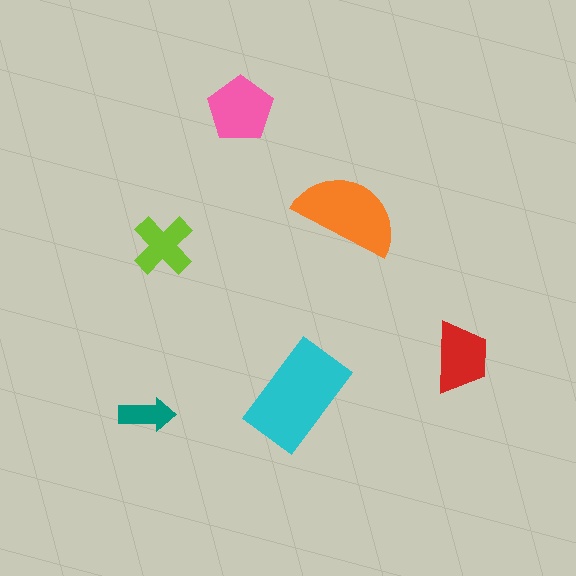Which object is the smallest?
The teal arrow.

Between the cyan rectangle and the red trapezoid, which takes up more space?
The cyan rectangle.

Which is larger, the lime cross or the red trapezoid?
The red trapezoid.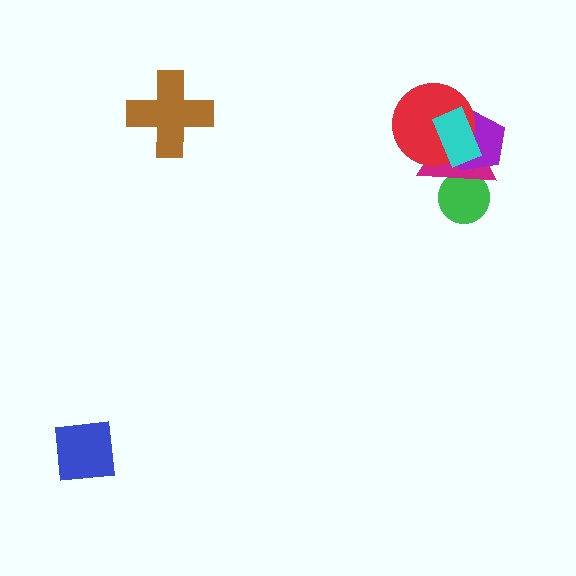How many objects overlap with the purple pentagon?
3 objects overlap with the purple pentagon.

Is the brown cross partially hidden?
No, no other shape covers it.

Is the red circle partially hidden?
Yes, it is partially covered by another shape.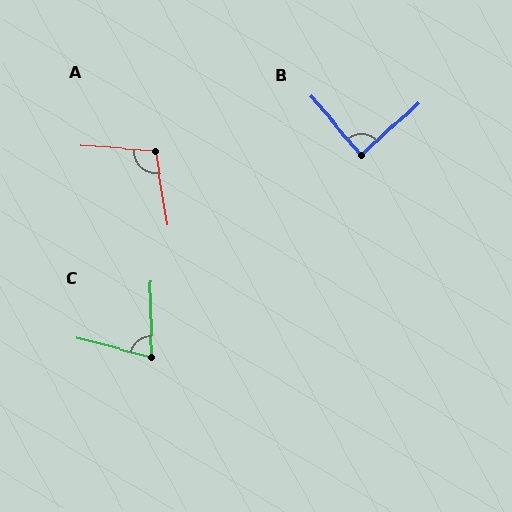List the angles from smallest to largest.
C (74°), B (88°), A (103°).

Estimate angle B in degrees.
Approximately 88 degrees.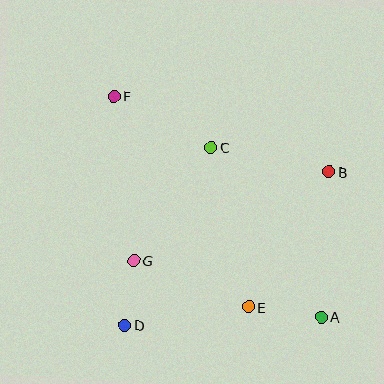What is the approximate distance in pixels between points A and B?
The distance between A and B is approximately 146 pixels.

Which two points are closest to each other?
Points D and G are closest to each other.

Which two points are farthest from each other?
Points A and F are farthest from each other.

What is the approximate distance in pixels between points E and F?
The distance between E and F is approximately 250 pixels.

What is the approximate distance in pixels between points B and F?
The distance between B and F is approximately 228 pixels.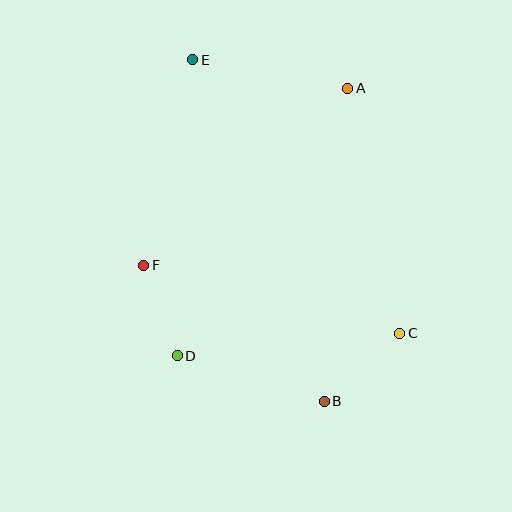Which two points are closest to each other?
Points D and F are closest to each other.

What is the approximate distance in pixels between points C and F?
The distance between C and F is approximately 265 pixels.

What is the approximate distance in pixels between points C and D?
The distance between C and D is approximately 223 pixels.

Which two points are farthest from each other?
Points B and E are farthest from each other.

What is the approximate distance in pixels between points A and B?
The distance between A and B is approximately 314 pixels.